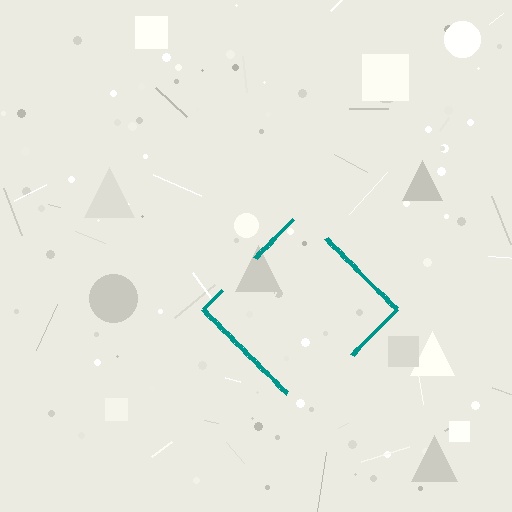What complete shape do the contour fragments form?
The contour fragments form a diamond.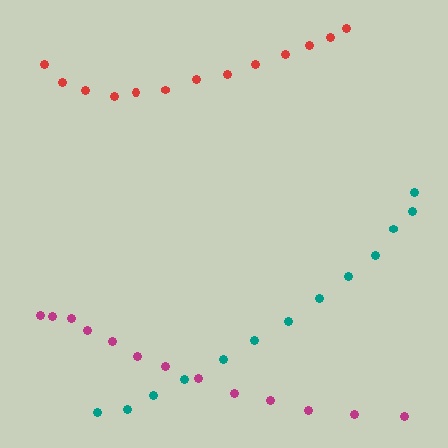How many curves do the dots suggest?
There are 3 distinct paths.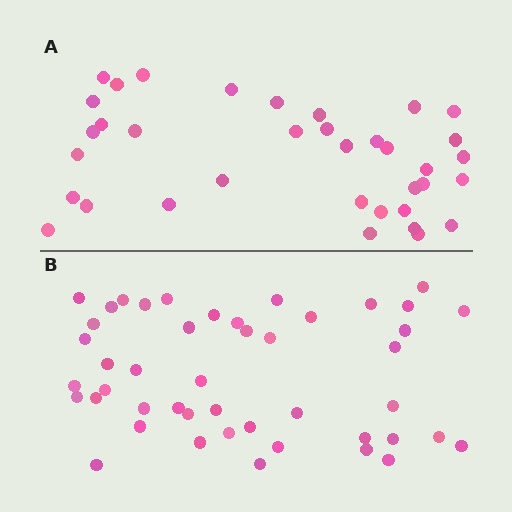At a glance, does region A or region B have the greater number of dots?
Region B (the bottom region) has more dots.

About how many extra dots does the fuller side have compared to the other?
Region B has roughly 10 or so more dots than region A.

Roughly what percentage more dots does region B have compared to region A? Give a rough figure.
About 30% more.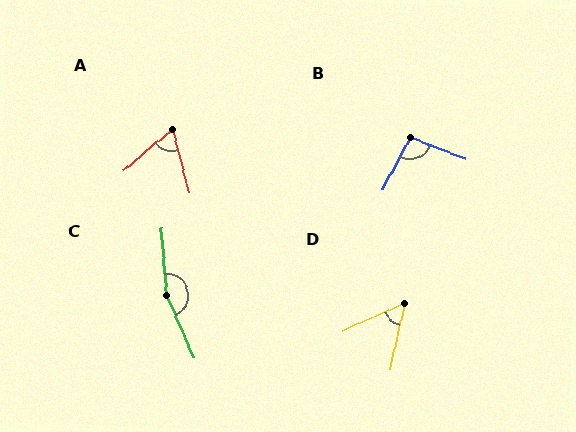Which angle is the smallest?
D, at approximately 52 degrees.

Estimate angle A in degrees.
Approximately 64 degrees.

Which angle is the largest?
C, at approximately 161 degrees.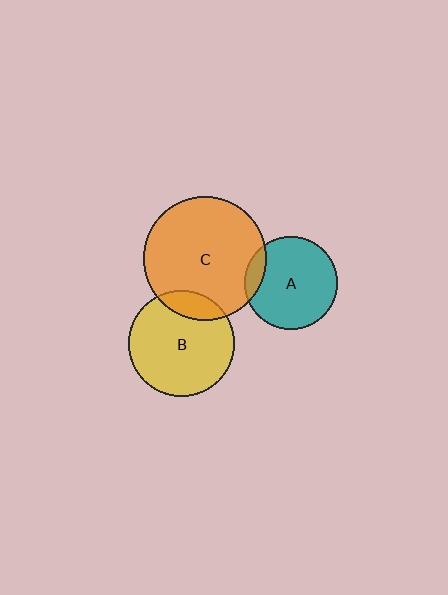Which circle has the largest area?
Circle C (orange).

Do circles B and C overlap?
Yes.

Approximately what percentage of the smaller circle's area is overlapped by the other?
Approximately 15%.